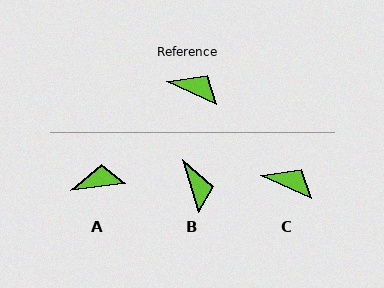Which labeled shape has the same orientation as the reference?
C.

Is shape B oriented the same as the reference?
No, it is off by about 48 degrees.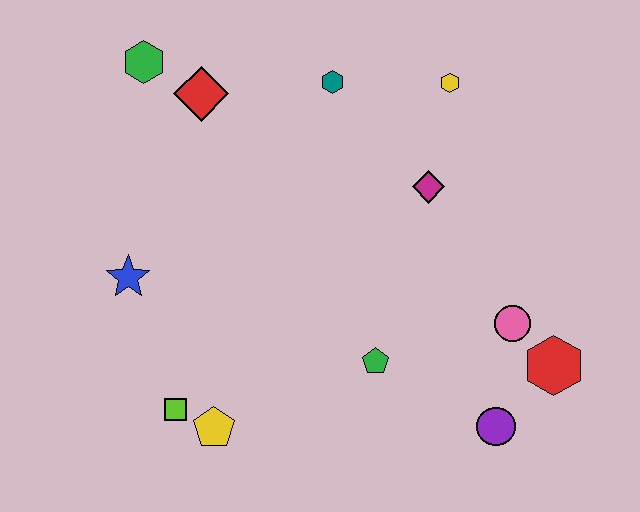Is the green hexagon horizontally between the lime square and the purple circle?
No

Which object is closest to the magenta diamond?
The yellow hexagon is closest to the magenta diamond.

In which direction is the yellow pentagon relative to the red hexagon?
The yellow pentagon is to the left of the red hexagon.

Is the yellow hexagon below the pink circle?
No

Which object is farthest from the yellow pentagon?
The yellow hexagon is farthest from the yellow pentagon.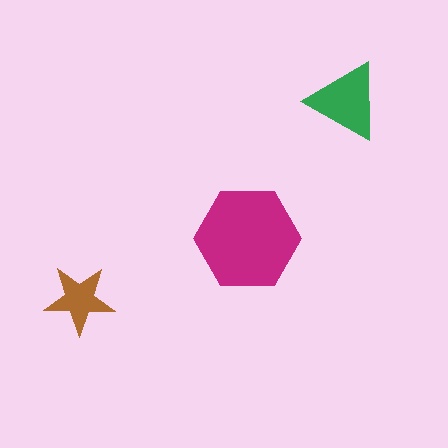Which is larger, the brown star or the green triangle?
The green triangle.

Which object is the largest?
The magenta hexagon.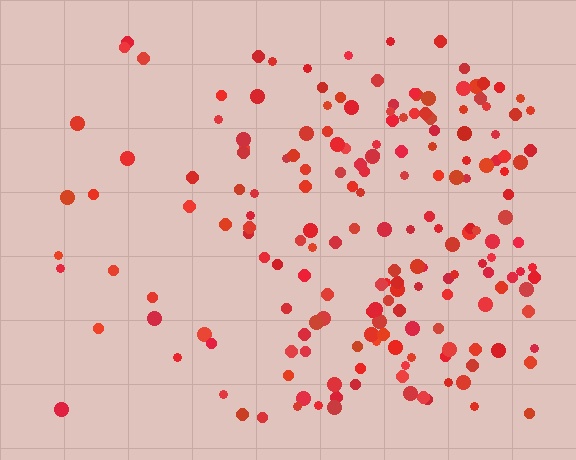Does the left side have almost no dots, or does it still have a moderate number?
Still a moderate number, just noticeably fewer than the right.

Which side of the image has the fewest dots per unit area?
The left.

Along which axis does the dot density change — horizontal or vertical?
Horizontal.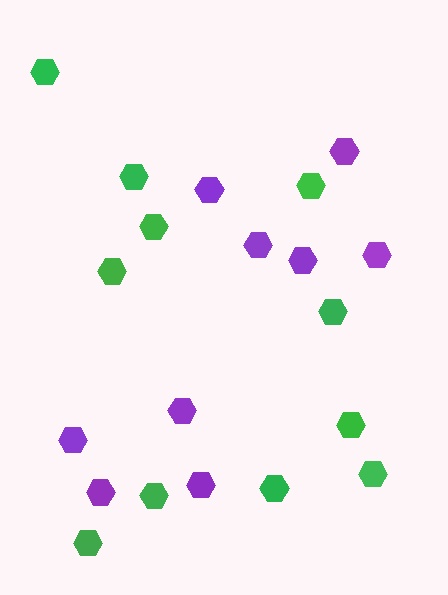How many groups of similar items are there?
There are 2 groups: one group of green hexagons (11) and one group of purple hexagons (9).